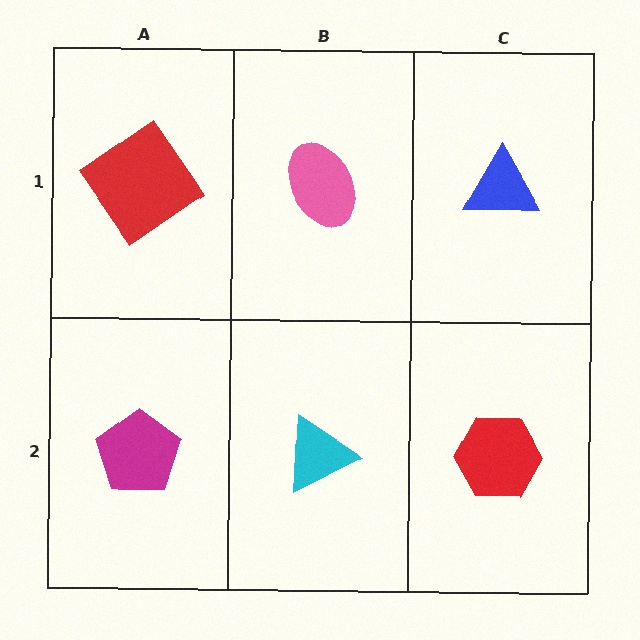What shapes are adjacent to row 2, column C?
A blue triangle (row 1, column C), a cyan triangle (row 2, column B).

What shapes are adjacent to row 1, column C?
A red hexagon (row 2, column C), a pink ellipse (row 1, column B).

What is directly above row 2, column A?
A red diamond.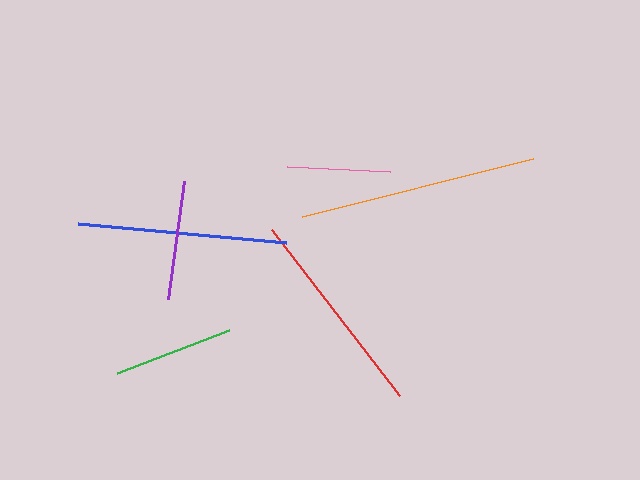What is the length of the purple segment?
The purple segment is approximately 119 pixels long.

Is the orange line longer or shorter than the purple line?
The orange line is longer than the purple line.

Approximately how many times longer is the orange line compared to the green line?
The orange line is approximately 2.0 times the length of the green line.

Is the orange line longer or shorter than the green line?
The orange line is longer than the green line.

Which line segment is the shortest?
The pink line is the shortest at approximately 103 pixels.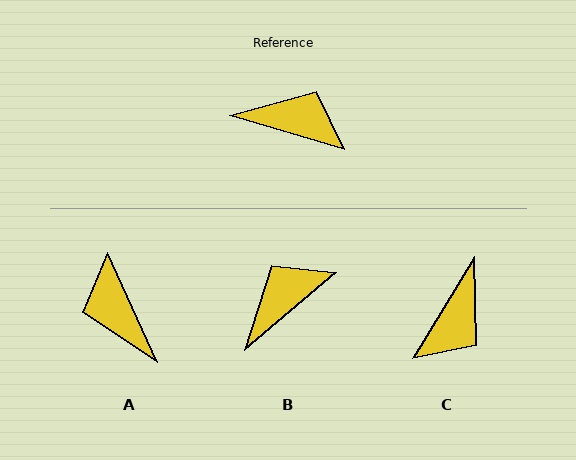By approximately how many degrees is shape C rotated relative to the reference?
Approximately 105 degrees clockwise.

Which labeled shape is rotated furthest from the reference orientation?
A, about 131 degrees away.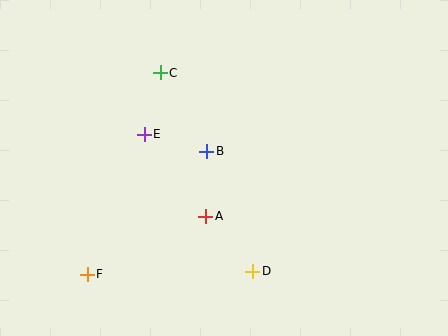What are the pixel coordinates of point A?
Point A is at (206, 216).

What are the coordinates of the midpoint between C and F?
The midpoint between C and F is at (124, 173).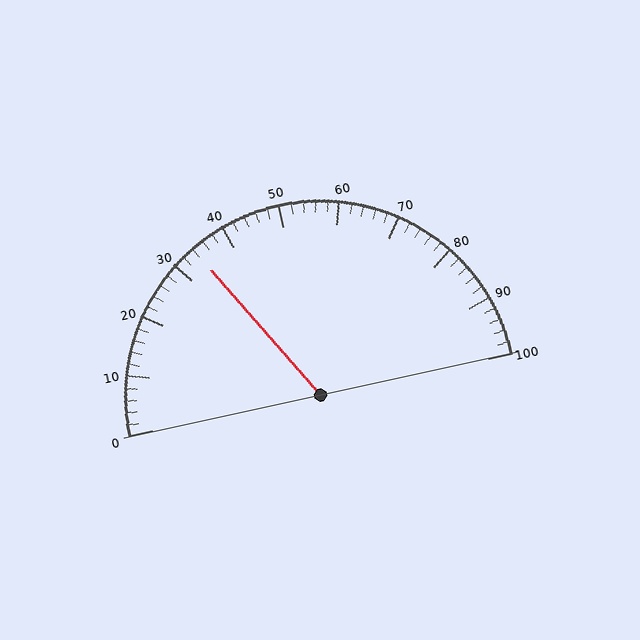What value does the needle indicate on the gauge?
The needle indicates approximately 34.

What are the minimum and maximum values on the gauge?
The gauge ranges from 0 to 100.